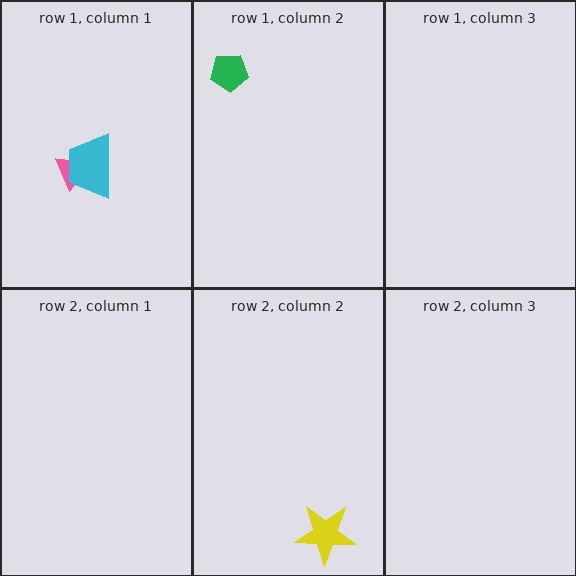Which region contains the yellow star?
The row 2, column 2 region.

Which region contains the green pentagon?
The row 1, column 2 region.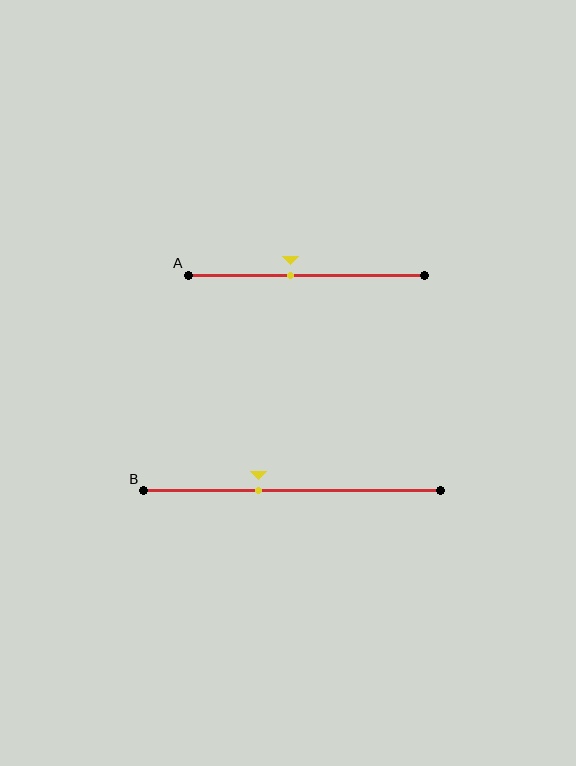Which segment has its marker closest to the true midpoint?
Segment A has its marker closest to the true midpoint.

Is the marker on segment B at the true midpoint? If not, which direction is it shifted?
No, the marker on segment B is shifted to the left by about 11% of the segment length.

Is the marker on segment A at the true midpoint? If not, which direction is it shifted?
No, the marker on segment A is shifted to the left by about 7% of the segment length.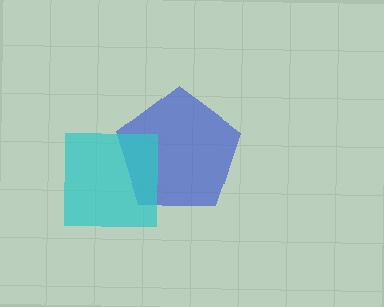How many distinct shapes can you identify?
There are 2 distinct shapes: a blue pentagon, a cyan square.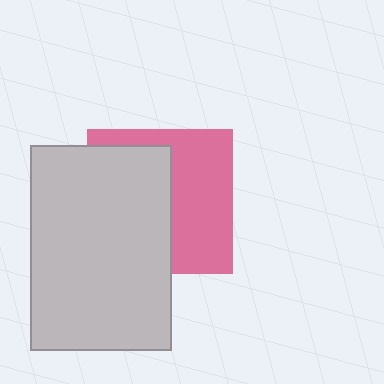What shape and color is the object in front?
The object in front is a light gray rectangle.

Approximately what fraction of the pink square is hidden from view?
Roughly 51% of the pink square is hidden behind the light gray rectangle.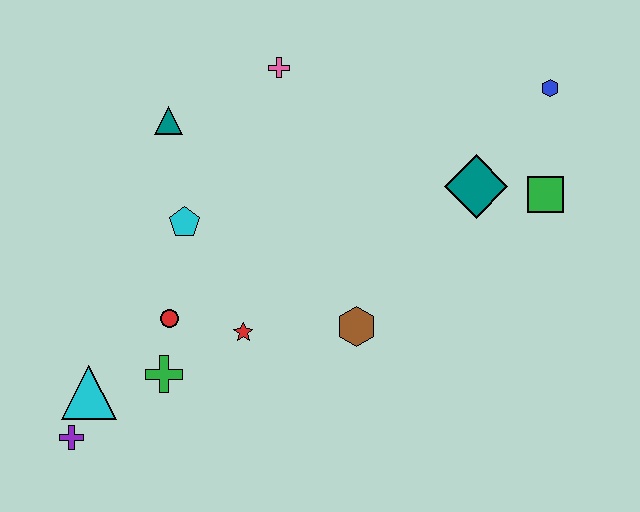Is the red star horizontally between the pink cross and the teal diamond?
No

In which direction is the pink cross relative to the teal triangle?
The pink cross is to the right of the teal triangle.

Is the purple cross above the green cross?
No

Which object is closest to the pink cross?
The teal triangle is closest to the pink cross.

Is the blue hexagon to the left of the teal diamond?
No